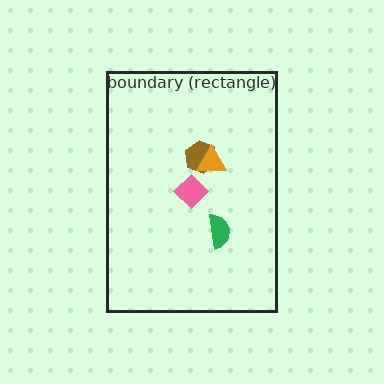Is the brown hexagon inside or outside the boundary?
Inside.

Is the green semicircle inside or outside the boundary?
Inside.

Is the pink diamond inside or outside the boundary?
Inside.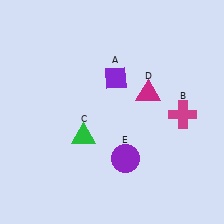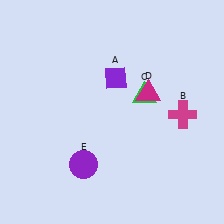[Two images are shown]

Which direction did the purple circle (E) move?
The purple circle (E) moved left.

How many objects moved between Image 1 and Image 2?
2 objects moved between the two images.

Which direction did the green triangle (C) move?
The green triangle (C) moved right.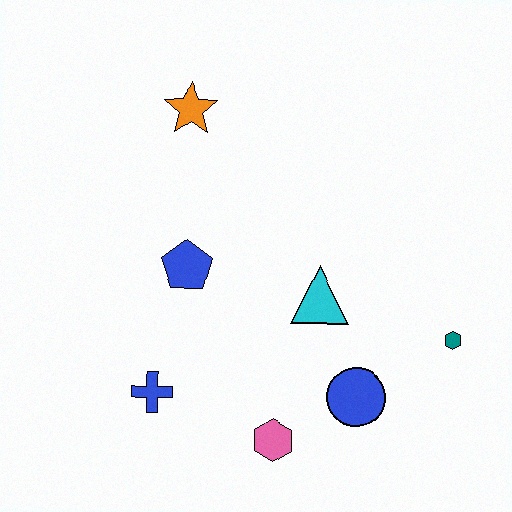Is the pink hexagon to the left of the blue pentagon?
No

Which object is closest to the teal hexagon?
The blue circle is closest to the teal hexagon.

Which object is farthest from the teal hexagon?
The orange star is farthest from the teal hexagon.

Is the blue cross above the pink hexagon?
Yes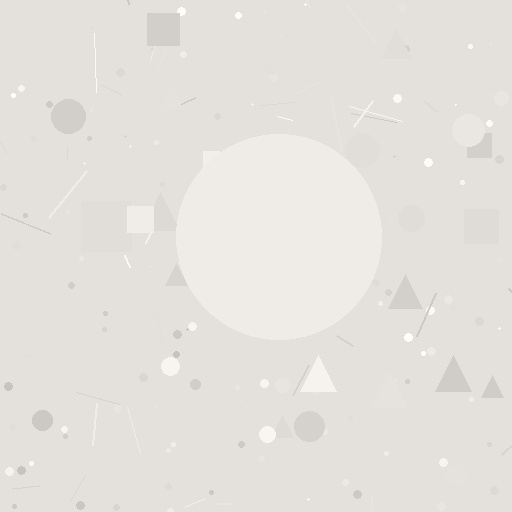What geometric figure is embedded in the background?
A circle is embedded in the background.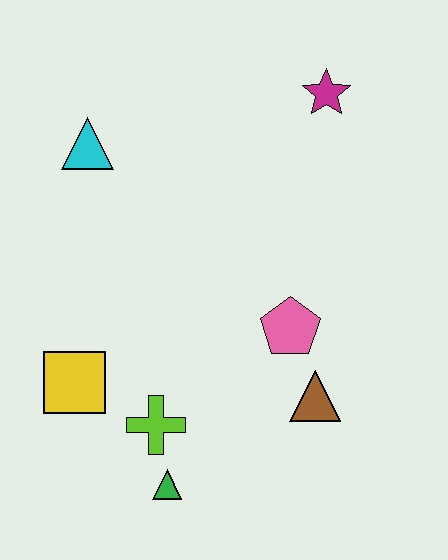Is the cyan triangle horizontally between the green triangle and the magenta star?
No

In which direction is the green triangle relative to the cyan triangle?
The green triangle is below the cyan triangle.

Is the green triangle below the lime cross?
Yes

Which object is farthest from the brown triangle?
The cyan triangle is farthest from the brown triangle.